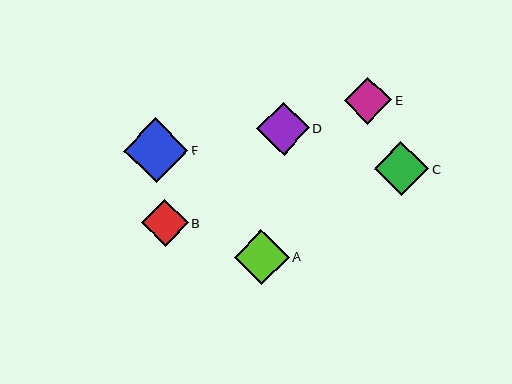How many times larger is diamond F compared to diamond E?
Diamond F is approximately 1.4 times the size of diamond E.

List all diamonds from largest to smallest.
From largest to smallest: F, A, C, D, E, B.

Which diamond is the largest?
Diamond F is the largest with a size of approximately 65 pixels.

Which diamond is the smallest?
Diamond B is the smallest with a size of approximately 47 pixels.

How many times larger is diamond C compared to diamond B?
Diamond C is approximately 1.1 times the size of diamond B.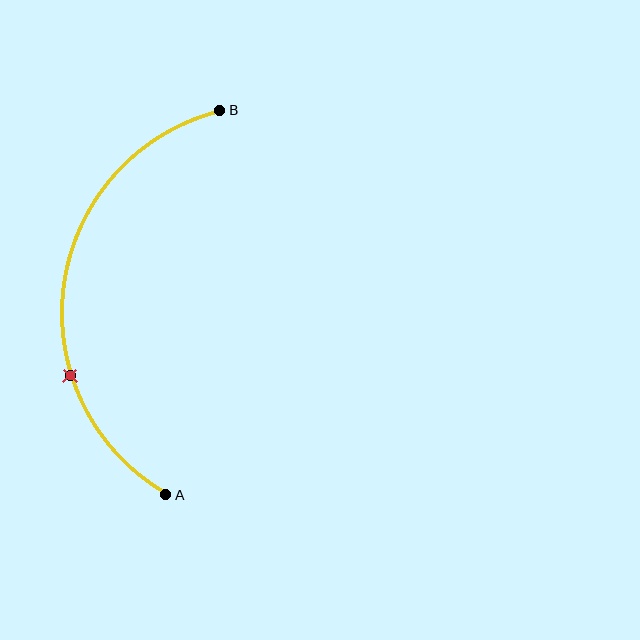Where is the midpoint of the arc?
The arc midpoint is the point on the curve farthest from the straight line joining A and B. It sits to the left of that line.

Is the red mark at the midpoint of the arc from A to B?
No. The red mark lies on the arc but is closer to endpoint A. The arc midpoint would be at the point on the curve equidistant along the arc from both A and B.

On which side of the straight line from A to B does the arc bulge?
The arc bulges to the left of the straight line connecting A and B.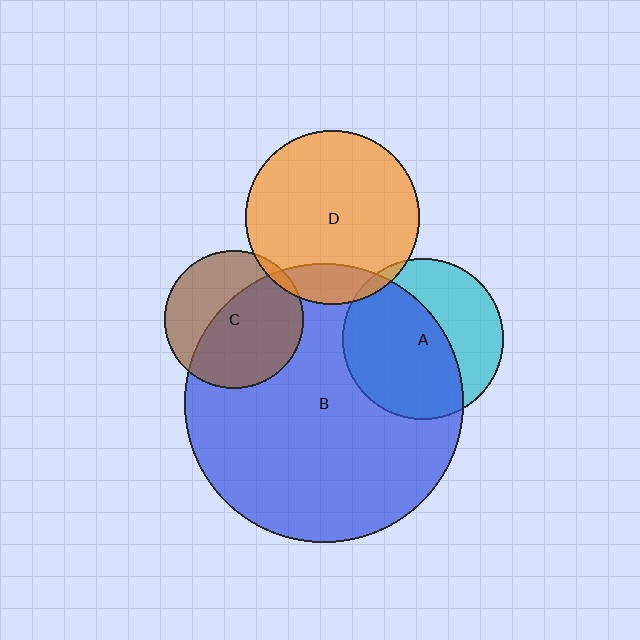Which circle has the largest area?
Circle B (blue).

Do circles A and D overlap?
Yes.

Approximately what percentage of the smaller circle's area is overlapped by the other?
Approximately 5%.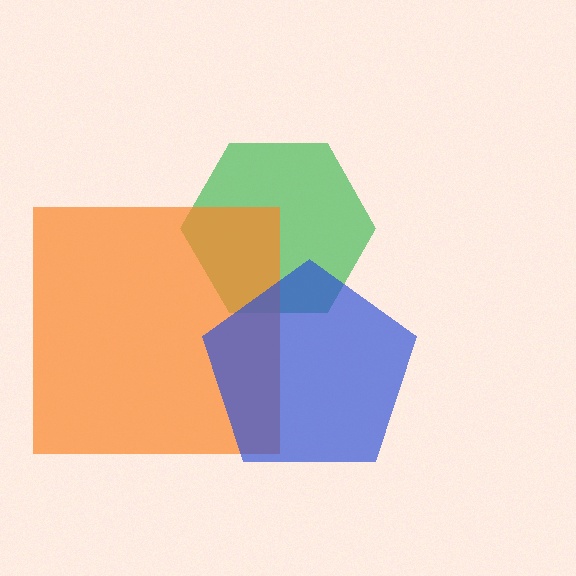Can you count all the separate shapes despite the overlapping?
Yes, there are 3 separate shapes.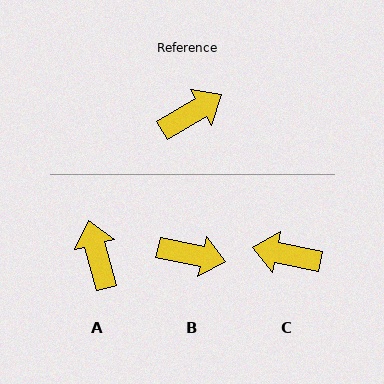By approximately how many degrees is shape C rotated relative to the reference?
Approximately 137 degrees counter-clockwise.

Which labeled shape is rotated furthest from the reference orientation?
C, about 137 degrees away.